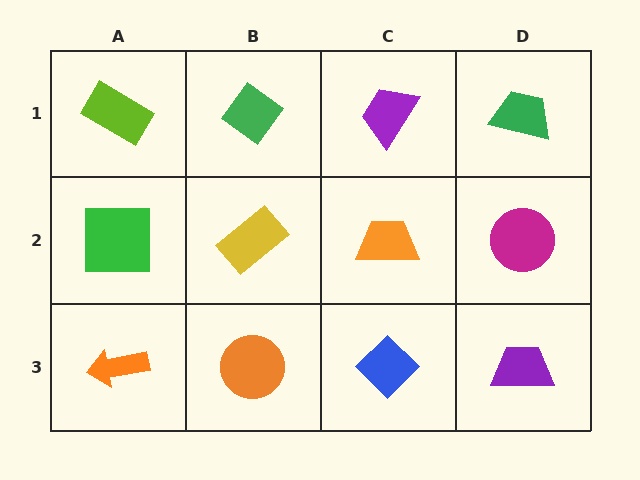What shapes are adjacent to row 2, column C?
A purple trapezoid (row 1, column C), a blue diamond (row 3, column C), a yellow rectangle (row 2, column B), a magenta circle (row 2, column D).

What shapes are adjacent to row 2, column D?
A green trapezoid (row 1, column D), a purple trapezoid (row 3, column D), an orange trapezoid (row 2, column C).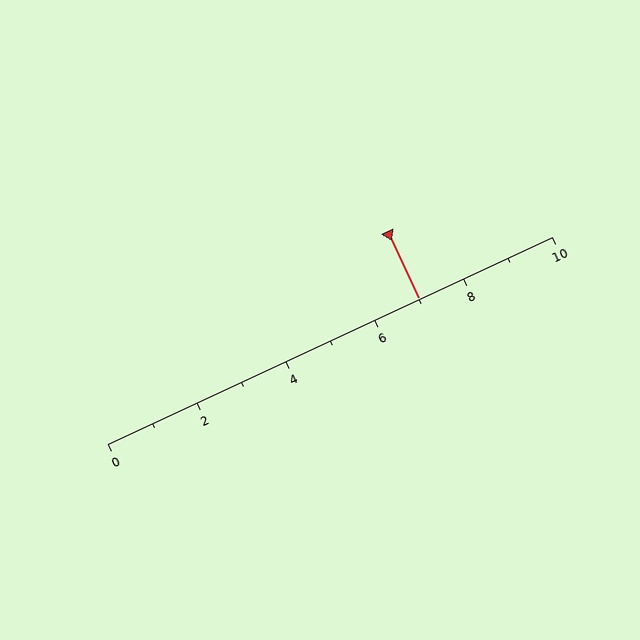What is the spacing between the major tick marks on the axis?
The major ticks are spaced 2 apart.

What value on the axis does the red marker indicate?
The marker indicates approximately 7.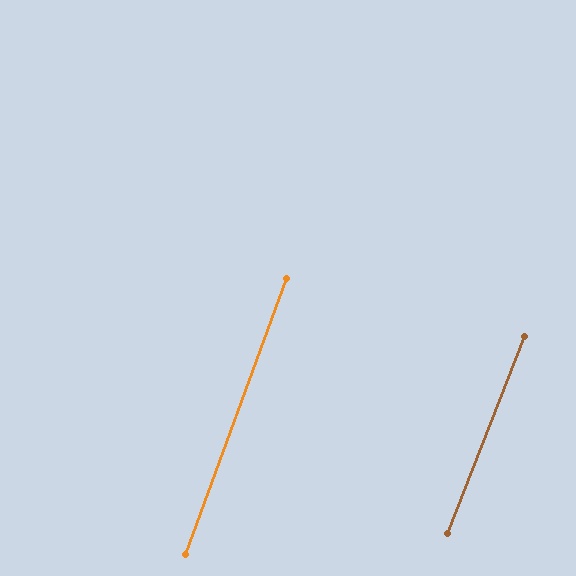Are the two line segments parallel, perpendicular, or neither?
Parallel — their directions differ by only 1.4°.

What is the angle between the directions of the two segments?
Approximately 1 degree.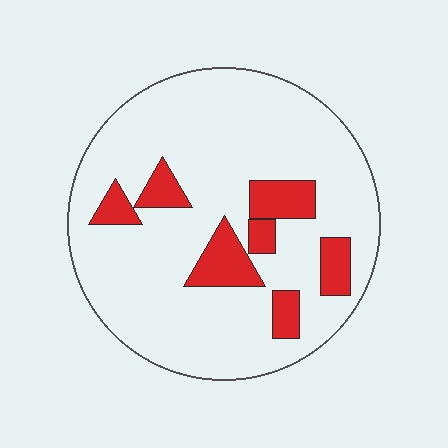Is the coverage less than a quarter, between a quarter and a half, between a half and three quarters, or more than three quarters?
Less than a quarter.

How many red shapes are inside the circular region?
7.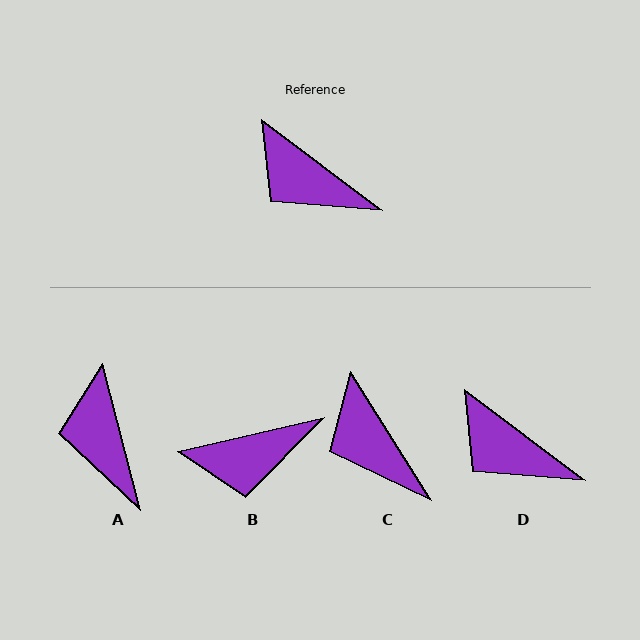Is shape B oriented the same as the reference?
No, it is off by about 50 degrees.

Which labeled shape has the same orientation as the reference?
D.